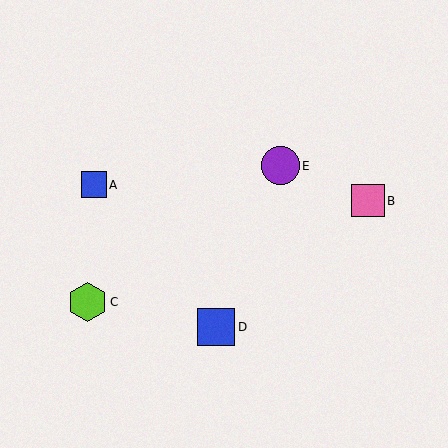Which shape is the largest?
The lime hexagon (labeled C) is the largest.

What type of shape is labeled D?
Shape D is a blue square.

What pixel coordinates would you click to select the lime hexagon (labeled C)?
Click at (87, 302) to select the lime hexagon C.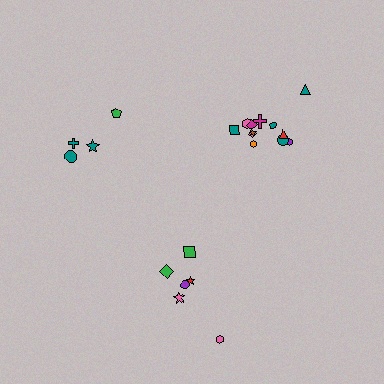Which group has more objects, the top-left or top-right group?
The top-right group.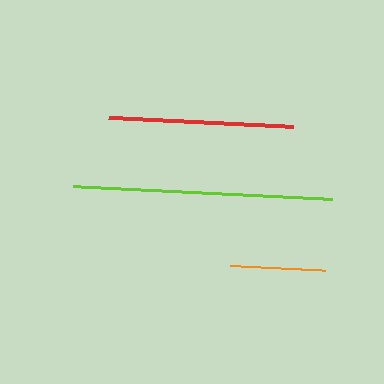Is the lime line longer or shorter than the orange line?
The lime line is longer than the orange line.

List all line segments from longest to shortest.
From longest to shortest: lime, red, orange.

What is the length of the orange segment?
The orange segment is approximately 95 pixels long.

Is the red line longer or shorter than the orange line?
The red line is longer than the orange line.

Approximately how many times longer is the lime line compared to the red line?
The lime line is approximately 1.4 times the length of the red line.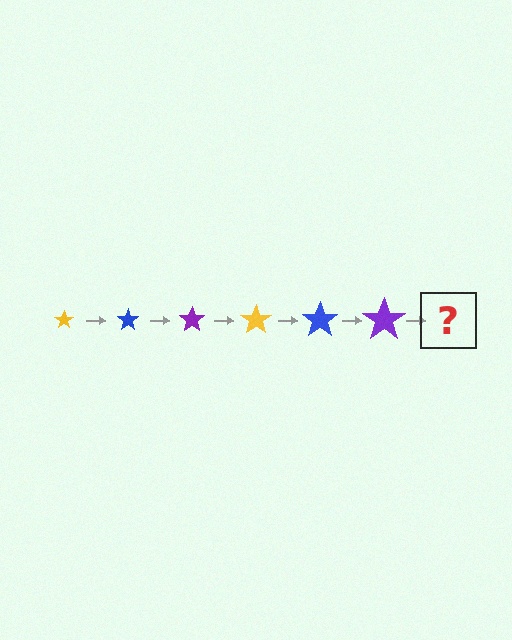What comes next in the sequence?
The next element should be a yellow star, larger than the previous one.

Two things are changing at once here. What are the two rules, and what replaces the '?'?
The two rules are that the star grows larger each step and the color cycles through yellow, blue, and purple. The '?' should be a yellow star, larger than the previous one.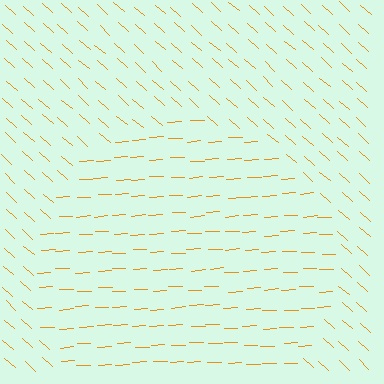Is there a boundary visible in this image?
Yes, there is a texture boundary formed by a change in line orientation.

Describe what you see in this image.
The image is filled with small orange line segments. A circle region in the image has lines oriented differently from the surrounding lines, creating a visible texture boundary.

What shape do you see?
I see a circle.